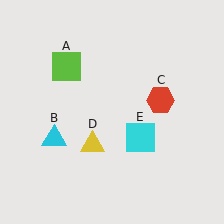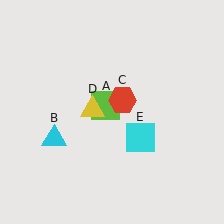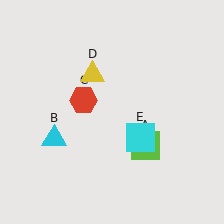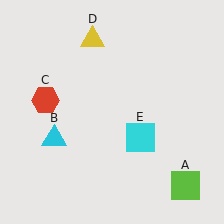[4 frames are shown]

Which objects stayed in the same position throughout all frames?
Cyan triangle (object B) and cyan square (object E) remained stationary.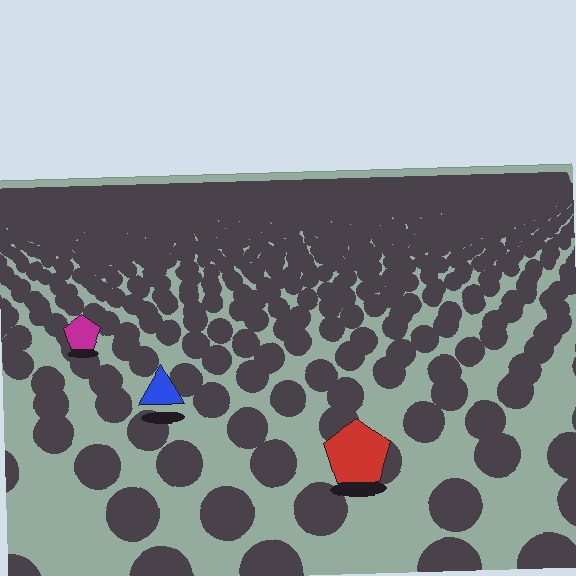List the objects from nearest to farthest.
From nearest to farthest: the red pentagon, the blue triangle, the magenta pentagon.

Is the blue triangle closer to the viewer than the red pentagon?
No. The red pentagon is closer — you can tell from the texture gradient: the ground texture is coarser near it.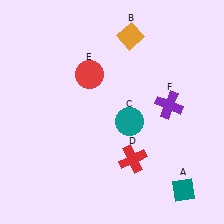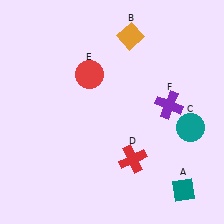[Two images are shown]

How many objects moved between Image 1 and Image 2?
1 object moved between the two images.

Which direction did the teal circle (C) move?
The teal circle (C) moved right.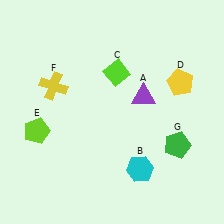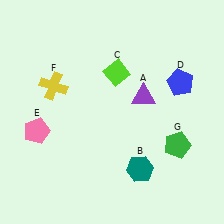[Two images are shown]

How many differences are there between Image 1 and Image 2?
There are 3 differences between the two images.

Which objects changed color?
B changed from cyan to teal. D changed from yellow to blue. E changed from lime to pink.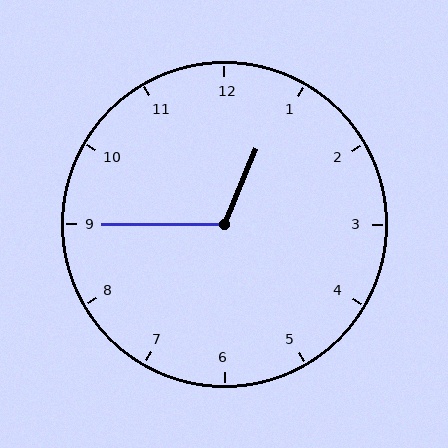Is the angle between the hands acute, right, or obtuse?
It is obtuse.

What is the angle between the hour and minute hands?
Approximately 112 degrees.